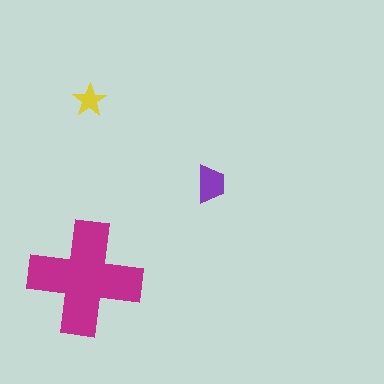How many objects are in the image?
There are 3 objects in the image.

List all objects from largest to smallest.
The magenta cross, the purple trapezoid, the yellow star.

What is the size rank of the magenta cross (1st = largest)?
1st.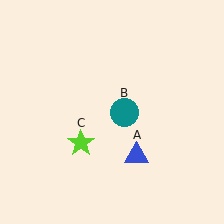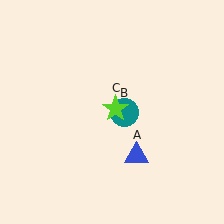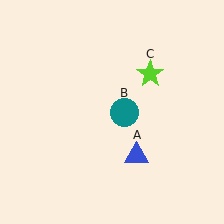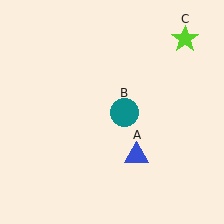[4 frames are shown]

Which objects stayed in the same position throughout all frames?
Blue triangle (object A) and teal circle (object B) remained stationary.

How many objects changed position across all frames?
1 object changed position: lime star (object C).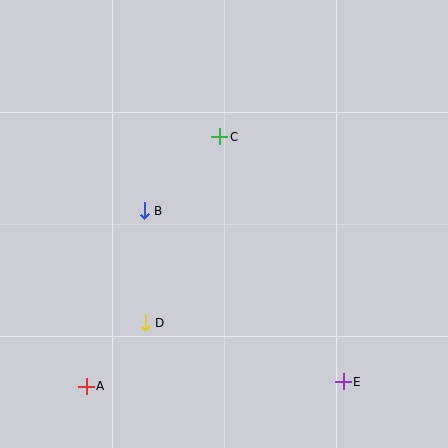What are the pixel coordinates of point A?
Point A is at (86, 386).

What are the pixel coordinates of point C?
Point C is at (220, 137).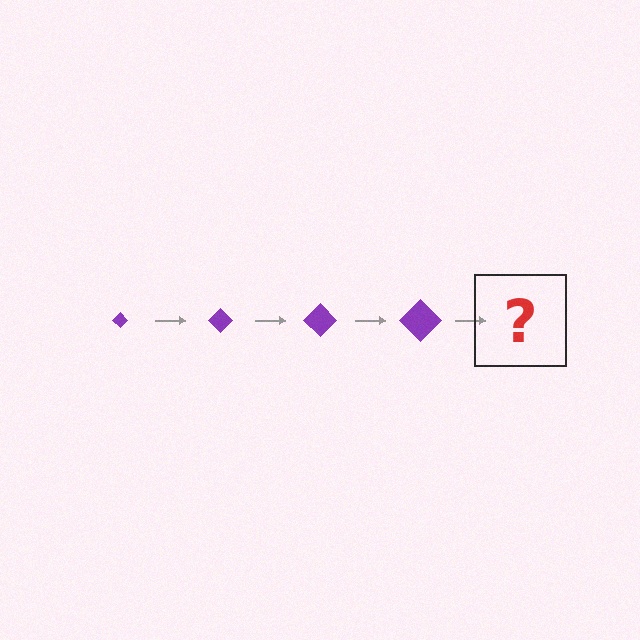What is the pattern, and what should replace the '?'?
The pattern is that the diamond gets progressively larger each step. The '?' should be a purple diamond, larger than the previous one.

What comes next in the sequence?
The next element should be a purple diamond, larger than the previous one.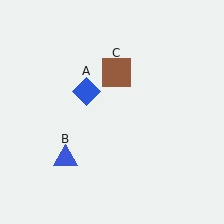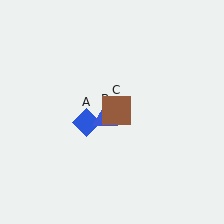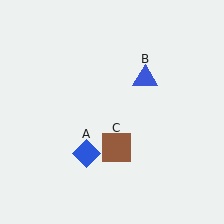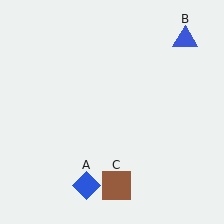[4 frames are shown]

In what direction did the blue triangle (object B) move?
The blue triangle (object B) moved up and to the right.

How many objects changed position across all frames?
3 objects changed position: blue diamond (object A), blue triangle (object B), brown square (object C).